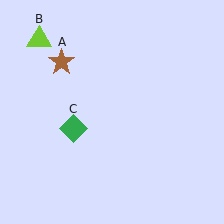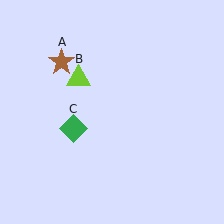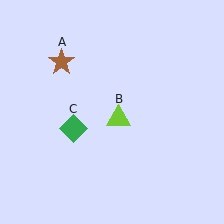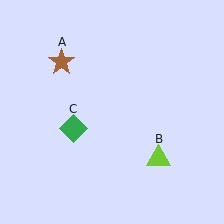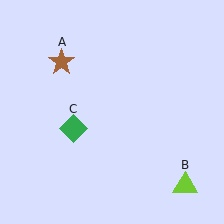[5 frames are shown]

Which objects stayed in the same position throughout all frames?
Brown star (object A) and green diamond (object C) remained stationary.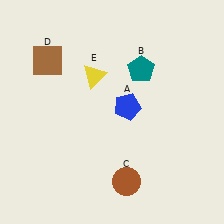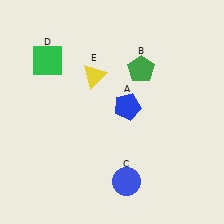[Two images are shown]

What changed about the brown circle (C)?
In Image 1, C is brown. In Image 2, it changed to blue.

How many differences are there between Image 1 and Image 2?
There are 3 differences between the two images.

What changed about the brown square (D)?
In Image 1, D is brown. In Image 2, it changed to green.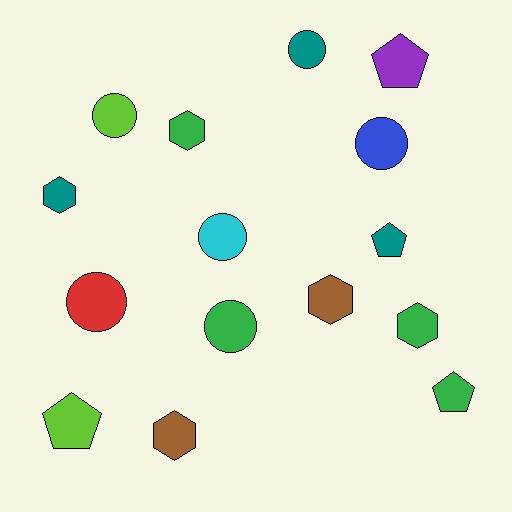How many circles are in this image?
There are 6 circles.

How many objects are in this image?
There are 15 objects.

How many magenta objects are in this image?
There are no magenta objects.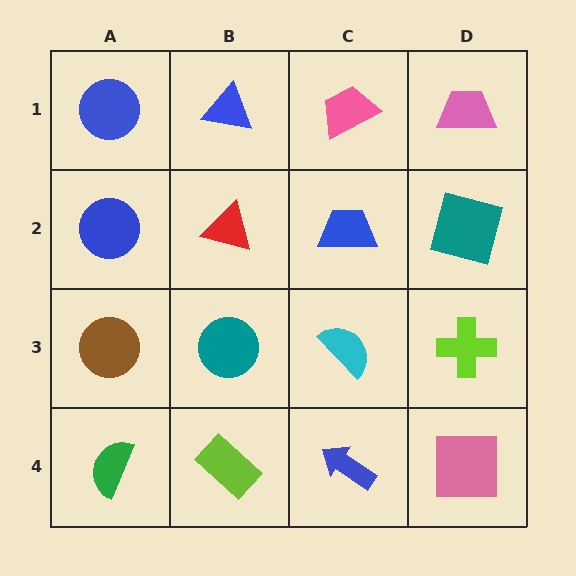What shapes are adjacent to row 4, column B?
A teal circle (row 3, column B), a green semicircle (row 4, column A), a blue arrow (row 4, column C).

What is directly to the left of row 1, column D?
A pink trapezoid.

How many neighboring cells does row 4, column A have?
2.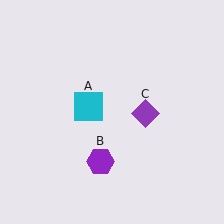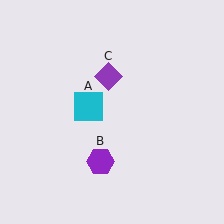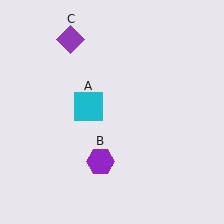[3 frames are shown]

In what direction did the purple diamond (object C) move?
The purple diamond (object C) moved up and to the left.